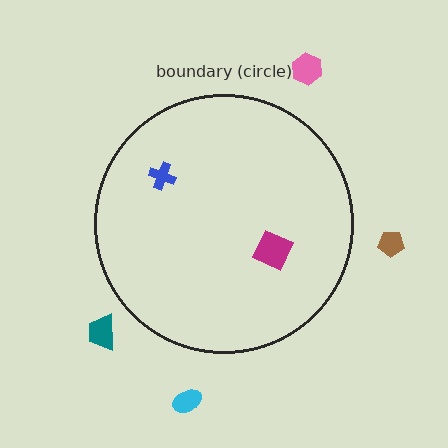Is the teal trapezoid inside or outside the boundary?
Outside.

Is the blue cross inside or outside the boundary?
Inside.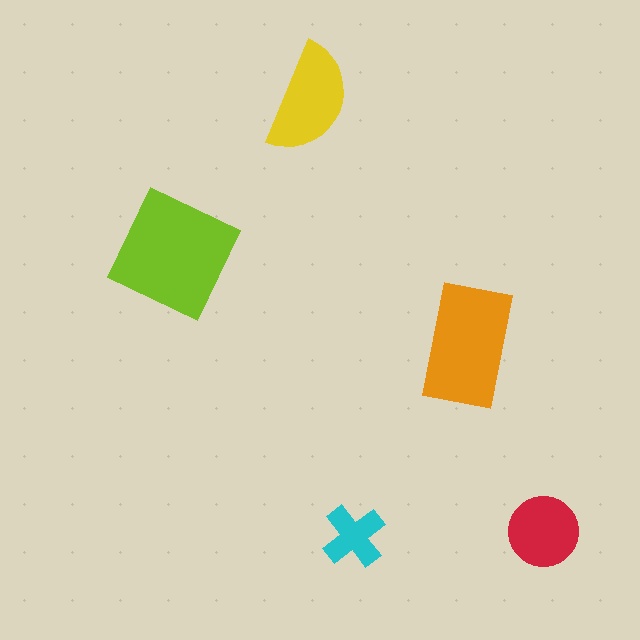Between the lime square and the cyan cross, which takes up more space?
The lime square.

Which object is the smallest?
The cyan cross.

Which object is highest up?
The yellow semicircle is topmost.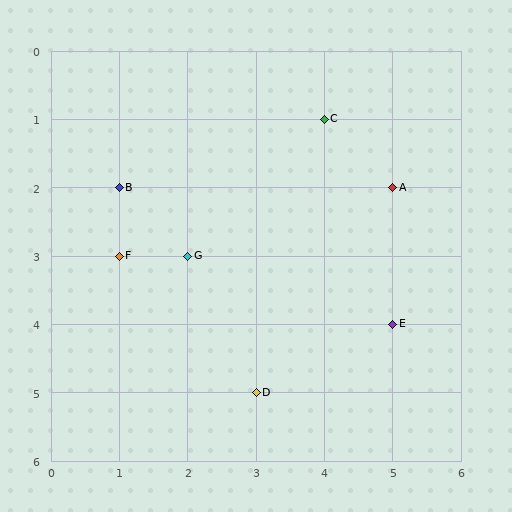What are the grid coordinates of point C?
Point C is at grid coordinates (4, 1).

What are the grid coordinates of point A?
Point A is at grid coordinates (5, 2).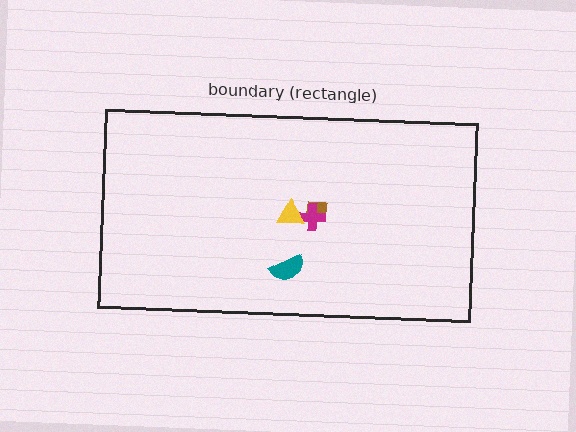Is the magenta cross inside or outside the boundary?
Inside.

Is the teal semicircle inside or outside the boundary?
Inside.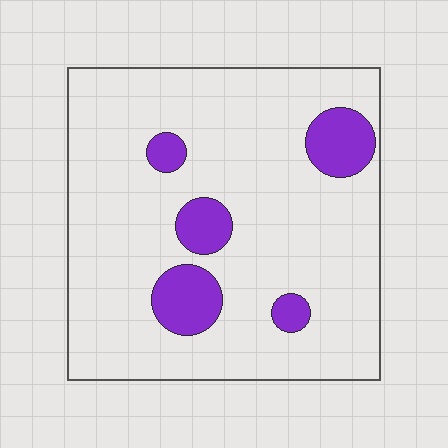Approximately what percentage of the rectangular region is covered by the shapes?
Approximately 15%.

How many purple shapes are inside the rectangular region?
5.